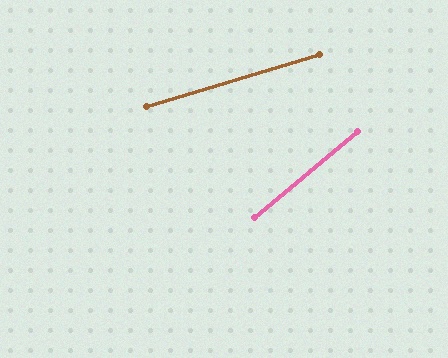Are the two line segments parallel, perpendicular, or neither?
Neither parallel nor perpendicular — they differ by about 23°.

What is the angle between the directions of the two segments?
Approximately 23 degrees.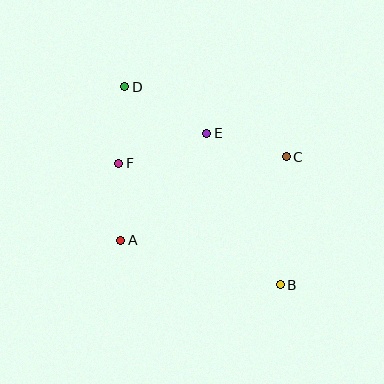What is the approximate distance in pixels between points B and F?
The distance between B and F is approximately 202 pixels.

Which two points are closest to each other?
Points D and F are closest to each other.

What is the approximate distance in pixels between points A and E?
The distance between A and E is approximately 137 pixels.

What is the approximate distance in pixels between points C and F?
The distance between C and F is approximately 167 pixels.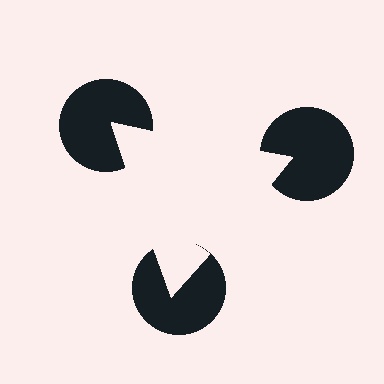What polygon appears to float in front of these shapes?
An illusory triangle — its edges are inferred from the aligned wedge cuts in the pac-man discs, not physically drawn.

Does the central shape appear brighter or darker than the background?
It typically appears slightly brighter than the background, even though no actual brightness change is drawn.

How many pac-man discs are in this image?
There are 3 — one at each vertex of the illusory triangle.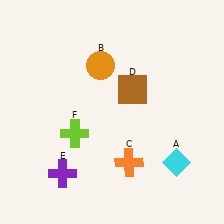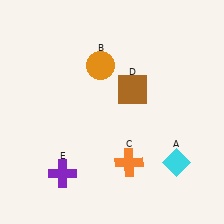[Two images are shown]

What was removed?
The lime cross (F) was removed in Image 2.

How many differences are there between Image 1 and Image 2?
There is 1 difference between the two images.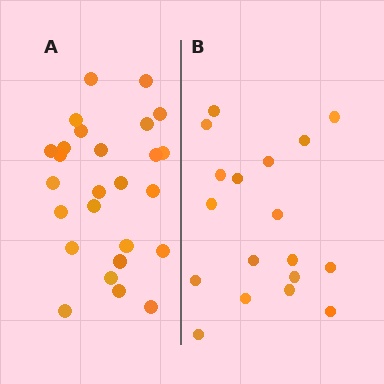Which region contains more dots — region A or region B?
Region A (the left region) has more dots.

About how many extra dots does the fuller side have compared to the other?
Region A has roughly 8 or so more dots than region B.